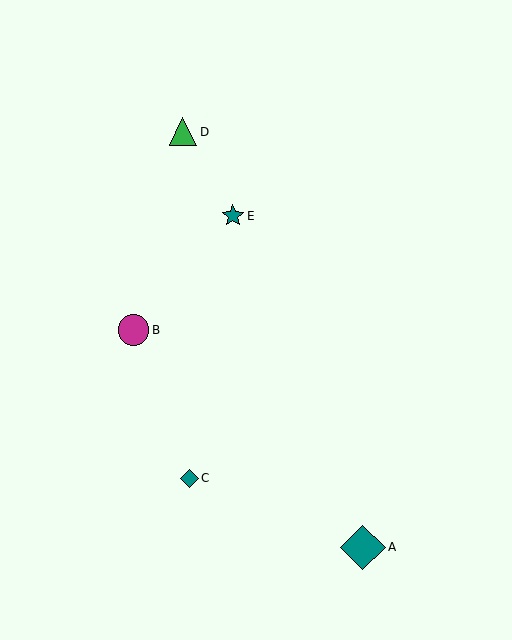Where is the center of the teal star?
The center of the teal star is at (233, 216).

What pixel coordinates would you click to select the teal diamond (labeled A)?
Click at (363, 547) to select the teal diamond A.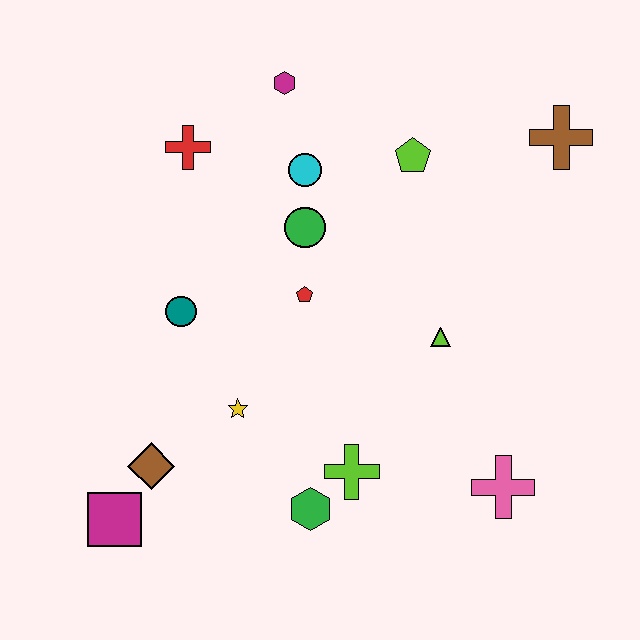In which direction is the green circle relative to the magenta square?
The green circle is above the magenta square.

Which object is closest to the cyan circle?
The green circle is closest to the cyan circle.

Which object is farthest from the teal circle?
The brown cross is farthest from the teal circle.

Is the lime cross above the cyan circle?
No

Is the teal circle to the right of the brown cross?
No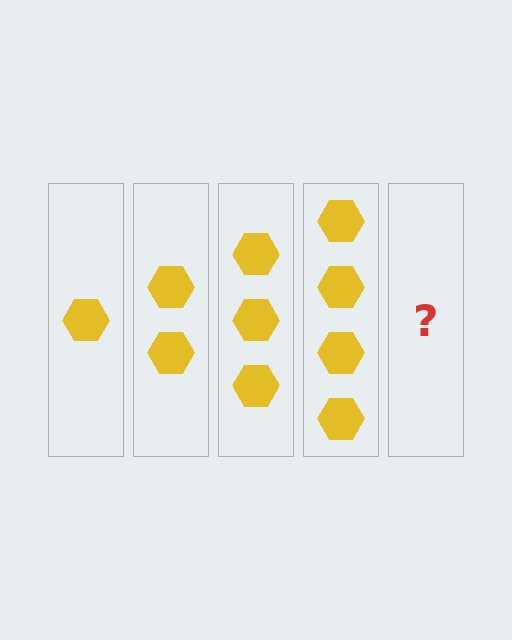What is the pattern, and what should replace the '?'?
The pattern is that each step adds one more hexagon. The '?' should be 5 hexagons.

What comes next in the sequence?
The next element should be 5 hexagons.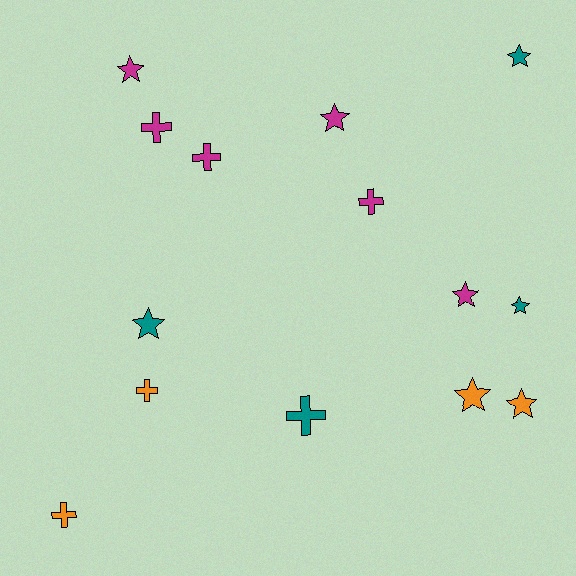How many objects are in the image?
There are 14 objects.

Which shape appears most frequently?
Star, with 8 objects.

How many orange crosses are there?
There are 2 orange crosses.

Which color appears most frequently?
Magenta, with 6 objects.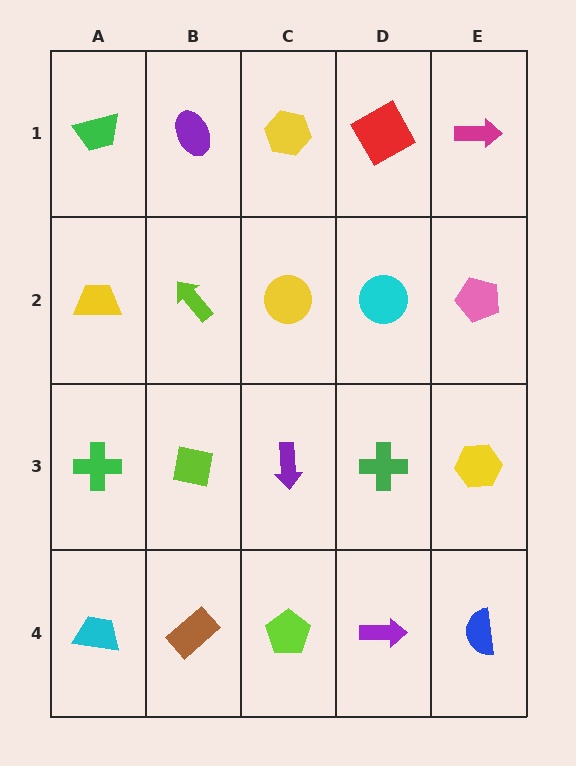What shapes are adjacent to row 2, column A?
A green trapezoid (row 1, column A), a green cross (row 3, column A), a lime arrow (row 2, column B).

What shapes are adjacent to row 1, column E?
A pink pentagon (row 2, column E), a red square (row 1, column D).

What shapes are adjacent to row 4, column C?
A purple arrow (row 3, column C), a brown rectangle (row 4, column B), a purple arrow (row 4, column D).